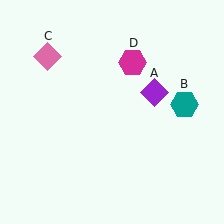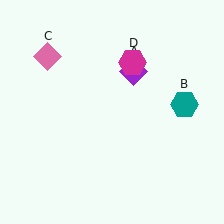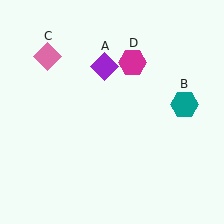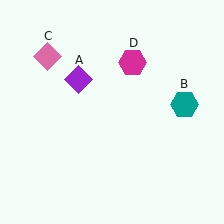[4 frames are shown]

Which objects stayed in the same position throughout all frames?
Teal hexagon (object B) and pink diamond (object C) and magenta hexagon (object D) remained stationary.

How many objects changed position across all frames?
1 object changed position: purple diamond (object A).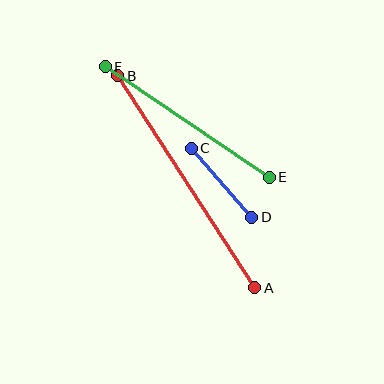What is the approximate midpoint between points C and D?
The midpoint is at approximately (221, 183) pixels.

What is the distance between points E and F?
The distance is approximately 198 pixels.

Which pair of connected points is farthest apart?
Points A and B are farthest apart.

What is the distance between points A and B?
The distance is approximately 252 pixels.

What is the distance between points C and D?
The distance is approximately 92 pixels.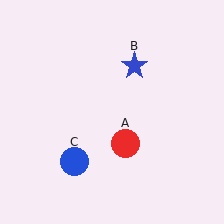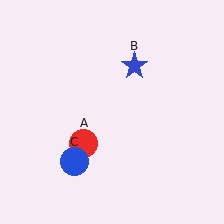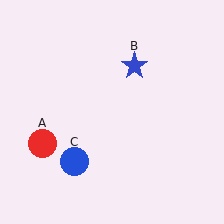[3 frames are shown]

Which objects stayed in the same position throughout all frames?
Blue star (object B) and blue circle (object C) remained stationary.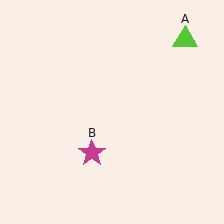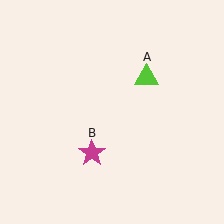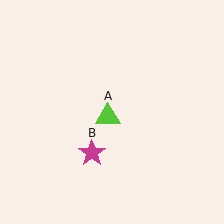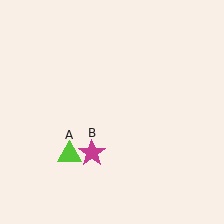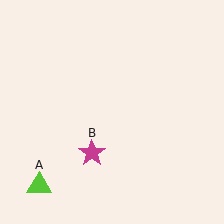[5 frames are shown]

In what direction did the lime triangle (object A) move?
The lime triangle (object A) moved down and to the left.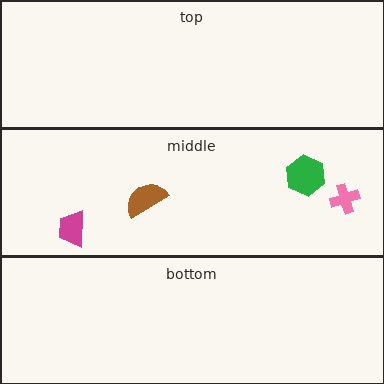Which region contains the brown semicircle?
The middle region.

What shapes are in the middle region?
The brown semicircle, the magenta trapezoid, the green hexagon, the pink cross.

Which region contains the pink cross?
The middle region.